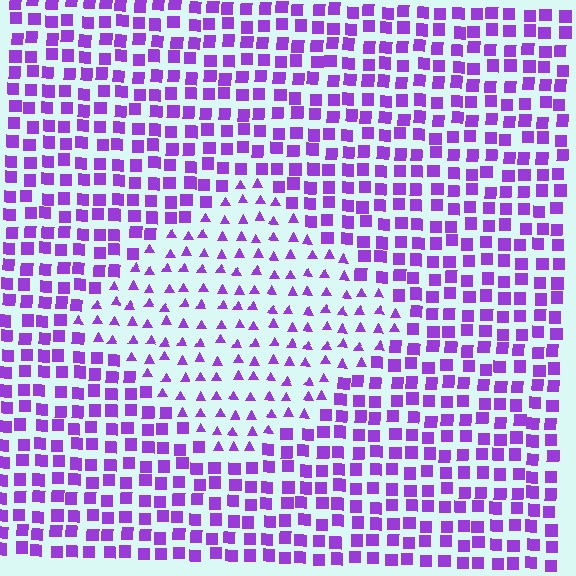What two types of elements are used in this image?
The image uses triangles inside the diamond region and squares outside it.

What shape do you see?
I see a diamond.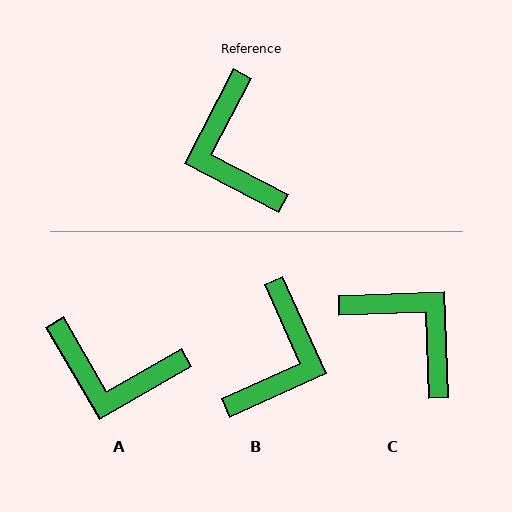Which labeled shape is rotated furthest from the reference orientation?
C, about 150 degrees away.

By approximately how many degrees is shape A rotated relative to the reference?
Approximately 57 degrees counter-clockwise.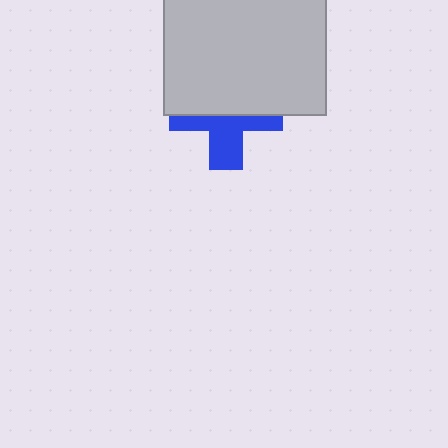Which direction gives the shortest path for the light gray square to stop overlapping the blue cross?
Moving up gives the shortest separation.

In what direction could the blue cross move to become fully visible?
The blue cross could move down. That would shift it out from behind the light gray square entirely.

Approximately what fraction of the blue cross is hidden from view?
Roughly 53% of the blue cross is hidden behind the light gray square.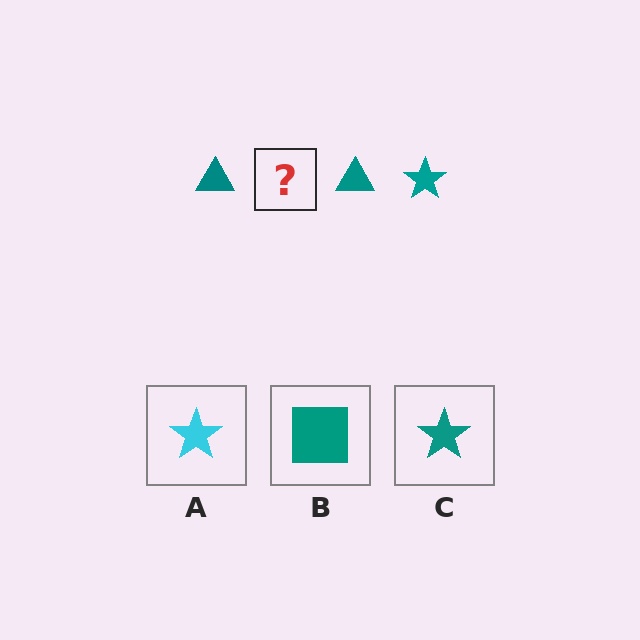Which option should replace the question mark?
Option C.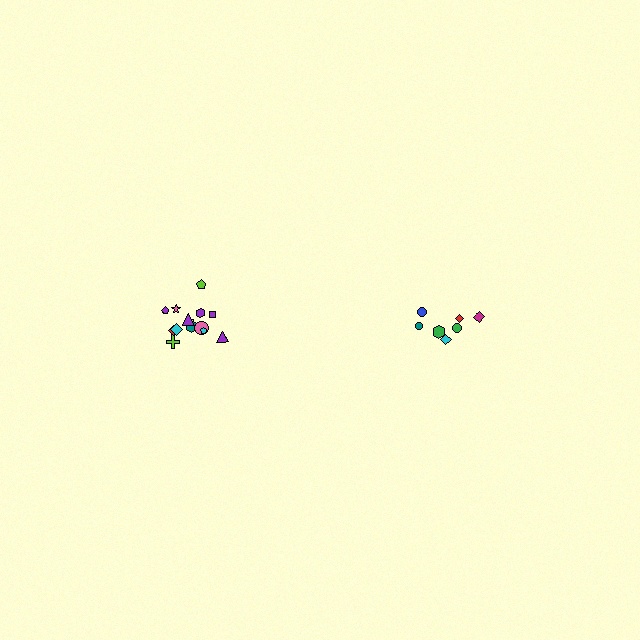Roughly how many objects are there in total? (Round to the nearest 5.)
Roughly 20 objects in total.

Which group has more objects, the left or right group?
The left group.